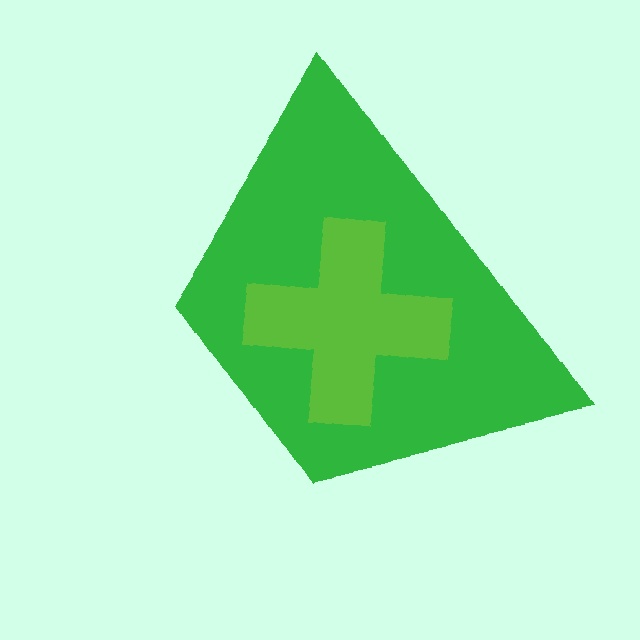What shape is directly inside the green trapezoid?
The lime cross.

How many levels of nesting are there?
2.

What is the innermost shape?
The lime cross.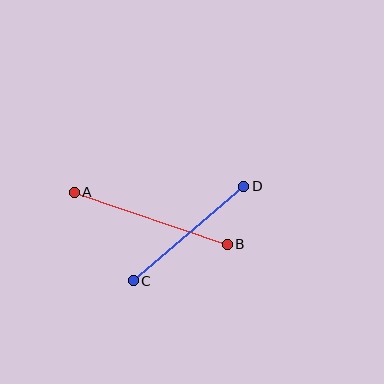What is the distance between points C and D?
The distance is approximately 145 pixels.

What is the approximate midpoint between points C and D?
The midpoint is at approximately (189, 234) pixels.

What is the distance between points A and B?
The distance is approximately 161 pixels.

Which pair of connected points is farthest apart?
Points A and B are farthest apart.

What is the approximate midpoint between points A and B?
The midpoint is at approximately (151, 218) pixels.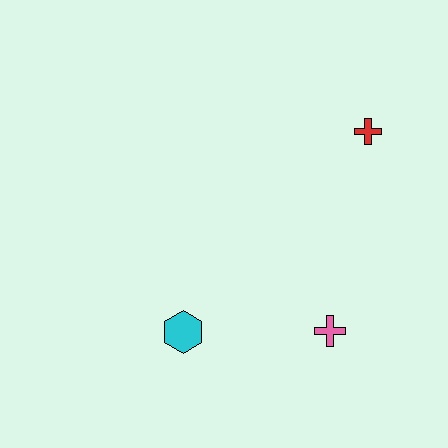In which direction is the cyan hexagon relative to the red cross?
The cyan hexagon is below the red cross.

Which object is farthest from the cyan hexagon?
The red cross is farthest from the cyan hexagon.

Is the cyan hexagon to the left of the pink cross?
Yes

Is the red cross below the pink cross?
No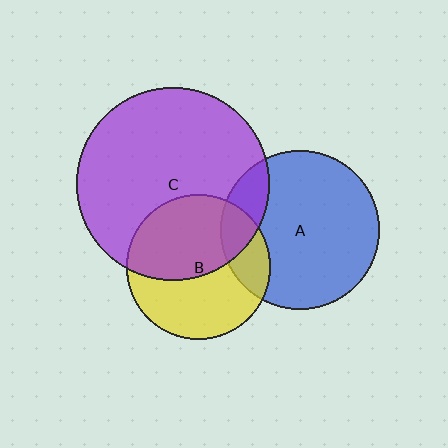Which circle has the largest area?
Circle C (purple).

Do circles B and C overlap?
Yes.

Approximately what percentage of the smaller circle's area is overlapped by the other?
Approximately 50%.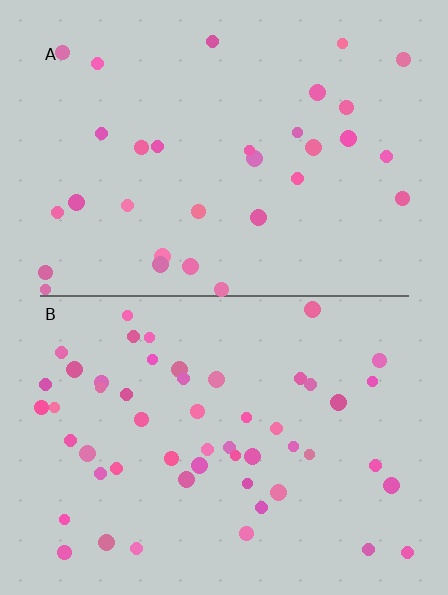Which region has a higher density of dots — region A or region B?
B (the bottom).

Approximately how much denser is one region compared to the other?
Approximately 1.7× — region B over region A.